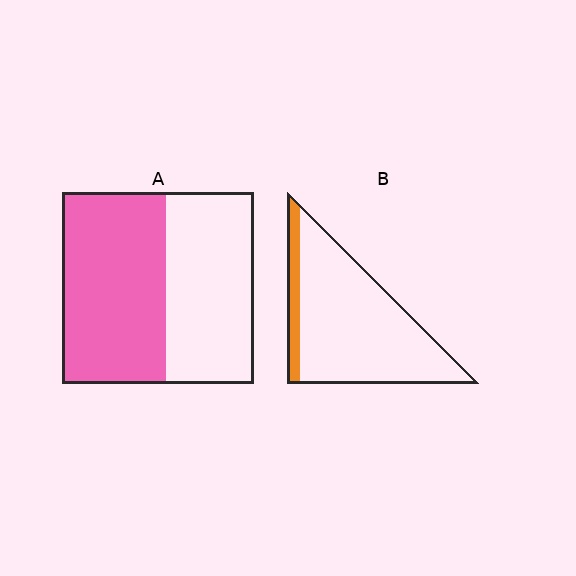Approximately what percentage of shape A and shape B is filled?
A is approximately 55% and B is approximately 15%.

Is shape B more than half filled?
No.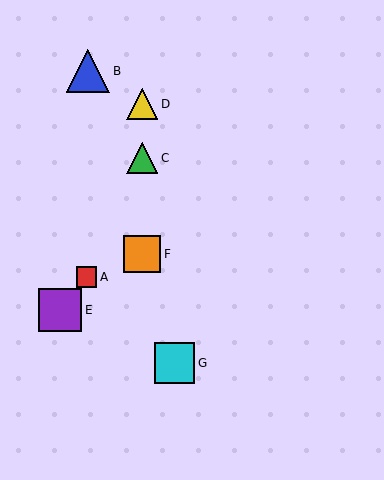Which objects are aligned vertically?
Objects C, D, F are aligned vertically.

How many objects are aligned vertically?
3 objects (C, D, F) are aligned vertically.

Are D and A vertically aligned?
No, D is at x≈142 and A is at x≈87.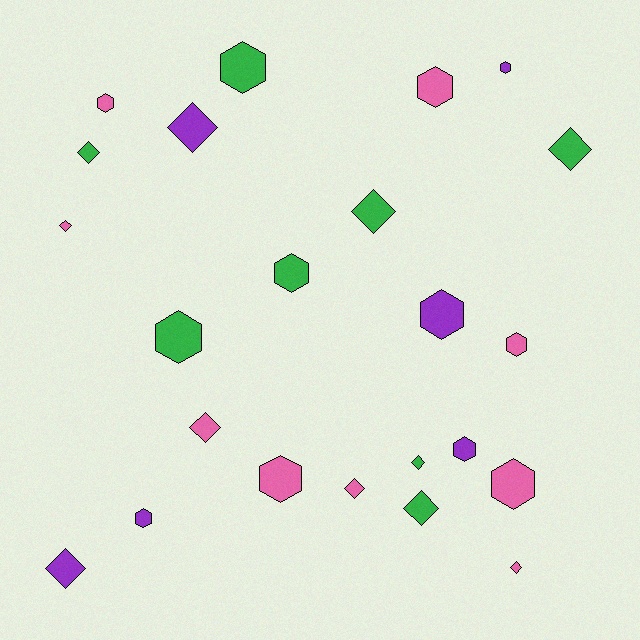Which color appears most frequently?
Pink, with 9 objects.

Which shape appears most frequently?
Hexagon, with 12 objects.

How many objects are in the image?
There are 23 objects.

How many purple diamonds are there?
There are 2 purple diamonds.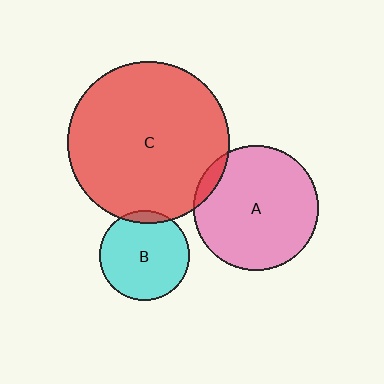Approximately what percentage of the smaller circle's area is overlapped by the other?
Approximately 5%.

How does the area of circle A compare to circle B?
Approximately 1.9 times.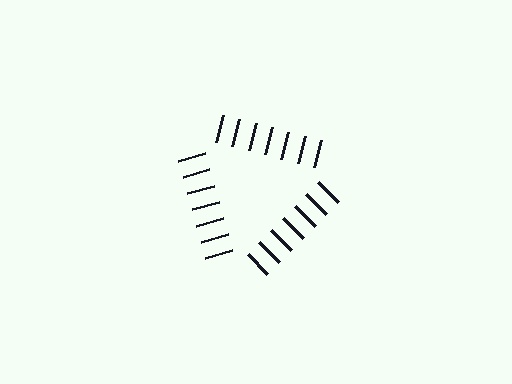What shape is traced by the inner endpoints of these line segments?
An illusory triangle — the line segments terminate on its edges but no continuous stroke is drawn.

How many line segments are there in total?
21 — 7 along each of the 3 edges.